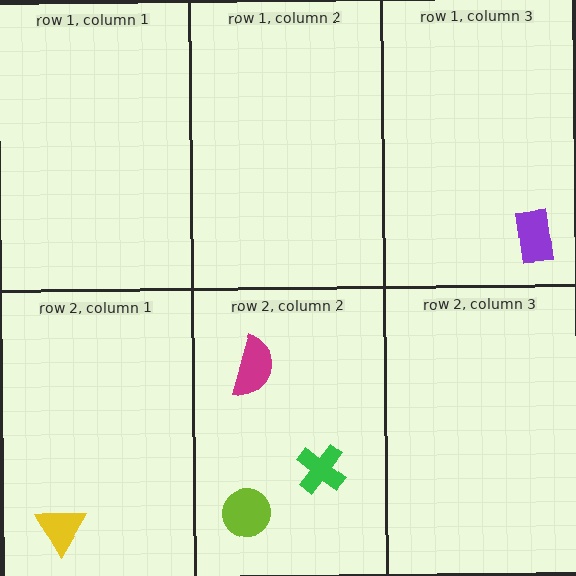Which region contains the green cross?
The row 2, column 2 region.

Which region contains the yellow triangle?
The row 2, column 1 region.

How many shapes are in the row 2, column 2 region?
3.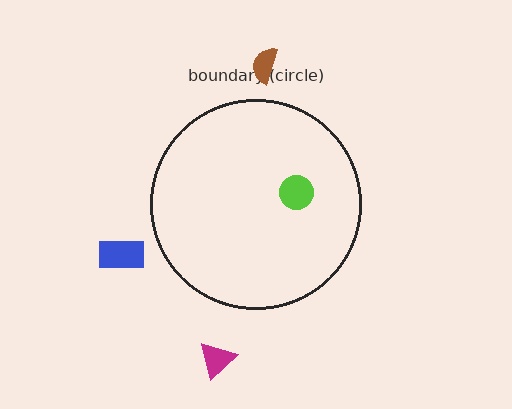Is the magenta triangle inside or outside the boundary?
Outside.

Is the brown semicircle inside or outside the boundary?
Outside.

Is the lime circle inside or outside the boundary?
Inside.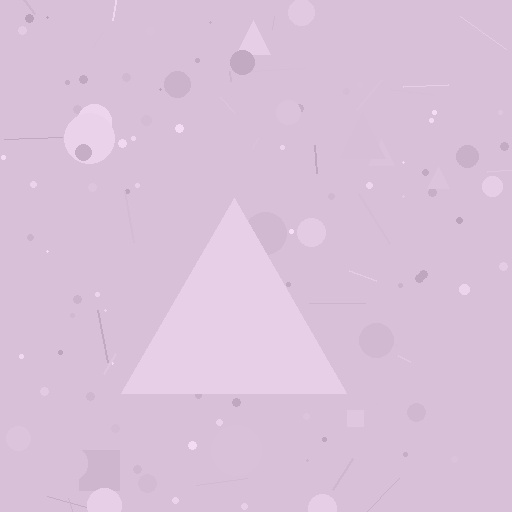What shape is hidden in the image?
A triangle is hidden in the image.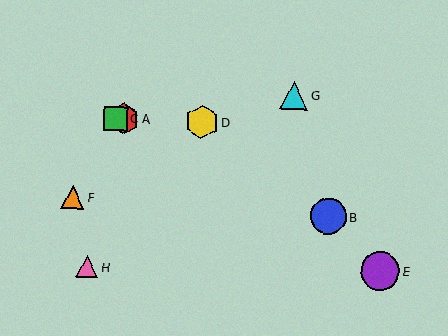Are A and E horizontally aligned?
No, A is at y≈119 and E is at y≈271.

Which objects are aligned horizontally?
Objects A, C, D are aligned horizontally.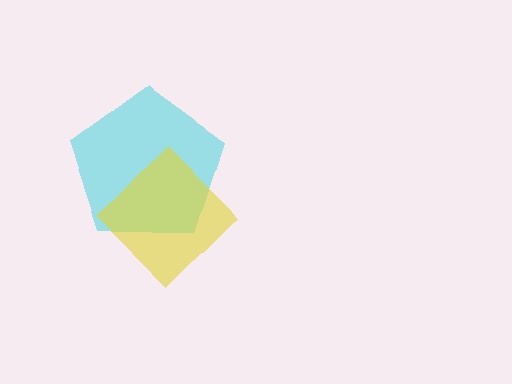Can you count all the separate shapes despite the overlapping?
Yes, there are 2 separate shapes.